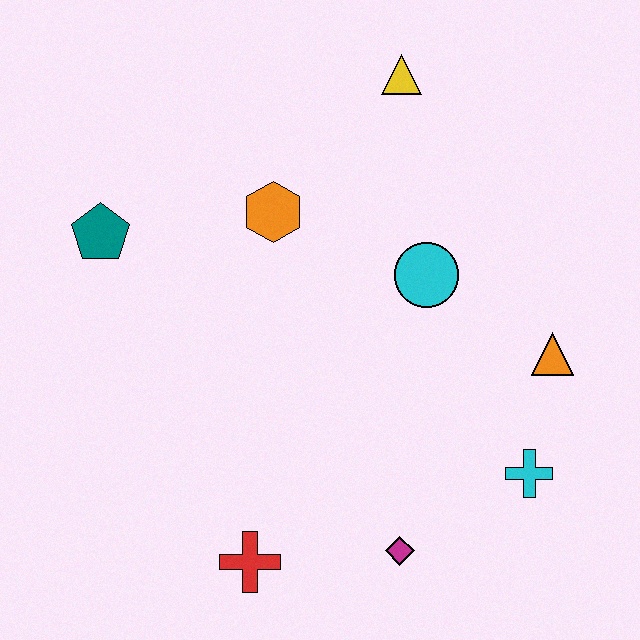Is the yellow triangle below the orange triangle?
No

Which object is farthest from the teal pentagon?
The cyan cross is farthest from the teal pentagon.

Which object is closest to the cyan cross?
The orange triangle is closest to the cyan cross.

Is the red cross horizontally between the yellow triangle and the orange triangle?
No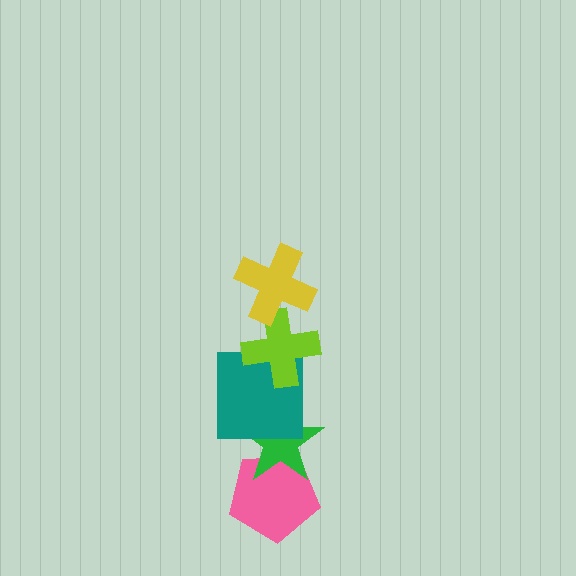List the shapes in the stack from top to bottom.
From top to bottom: the yellow cross, the lime cross, the teal square, the green star, the pink pentagon.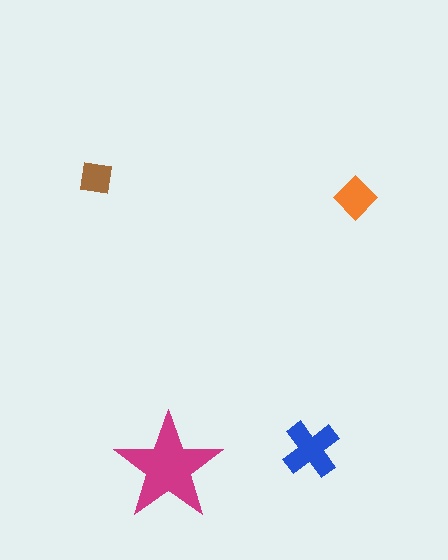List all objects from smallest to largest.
The brown square, the orange diamond, the blue cross, the magenta star.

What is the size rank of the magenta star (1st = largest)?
1st.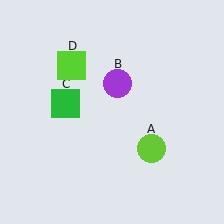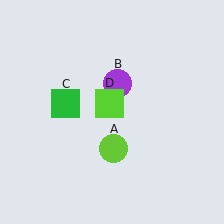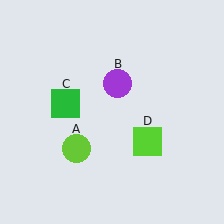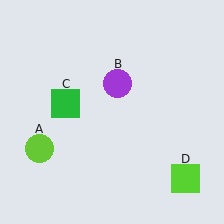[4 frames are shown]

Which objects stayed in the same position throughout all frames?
Purple circle (object B) and green square (object C) remained stationary.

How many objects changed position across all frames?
2 objects changed position: lime circle (object A), lime square (object D).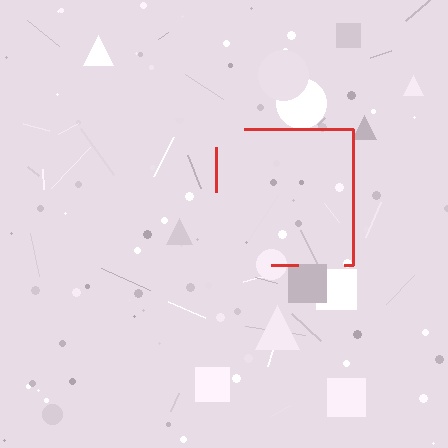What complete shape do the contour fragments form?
The contour fragments form a square.